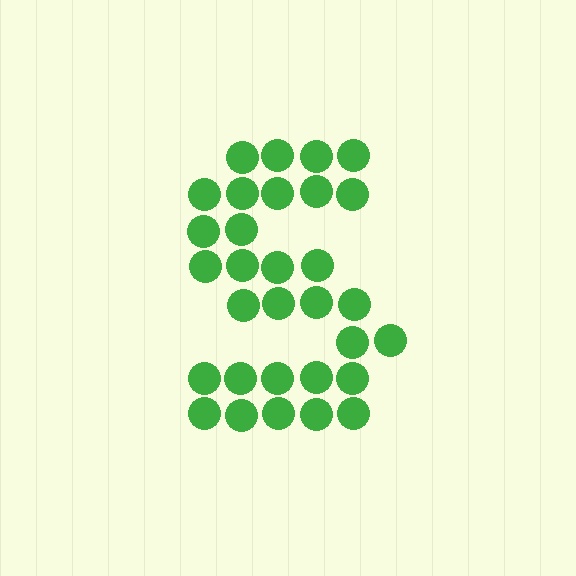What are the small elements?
The small elements are circles.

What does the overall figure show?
The overall figure shows the letter S.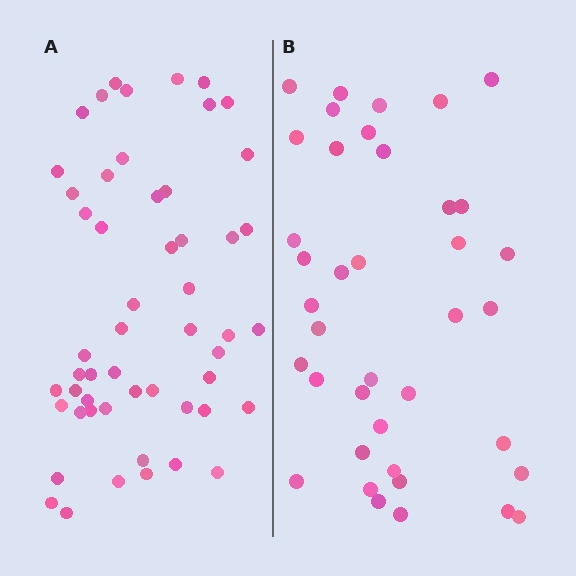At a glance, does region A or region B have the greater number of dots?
Region A (the left region) has more dots.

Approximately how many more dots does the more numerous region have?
Region A has approximately 15 more dots than region B.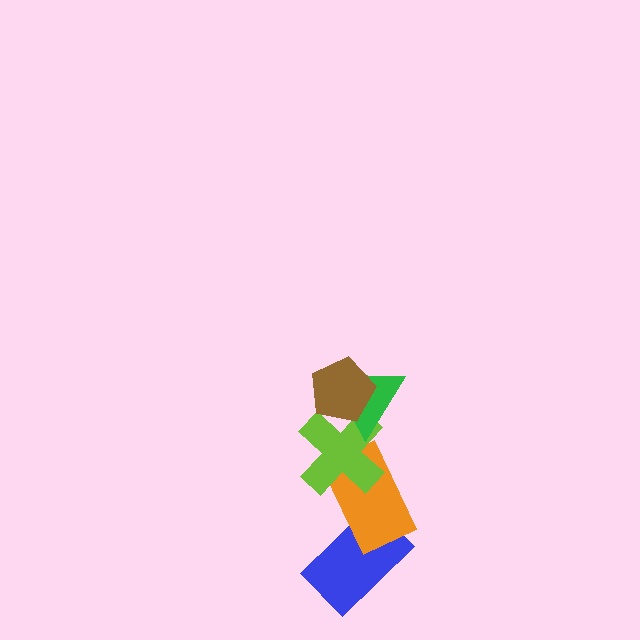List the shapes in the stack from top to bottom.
From top to bottom: the brown pentagon, the green triangle, the lime cross, the orange rectangle, the blue rectangle.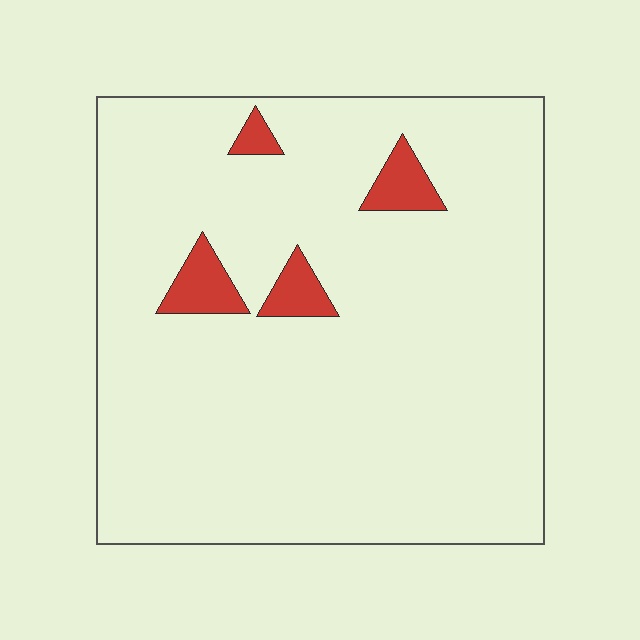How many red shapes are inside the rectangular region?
4.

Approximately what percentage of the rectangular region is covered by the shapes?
Approximately 5%.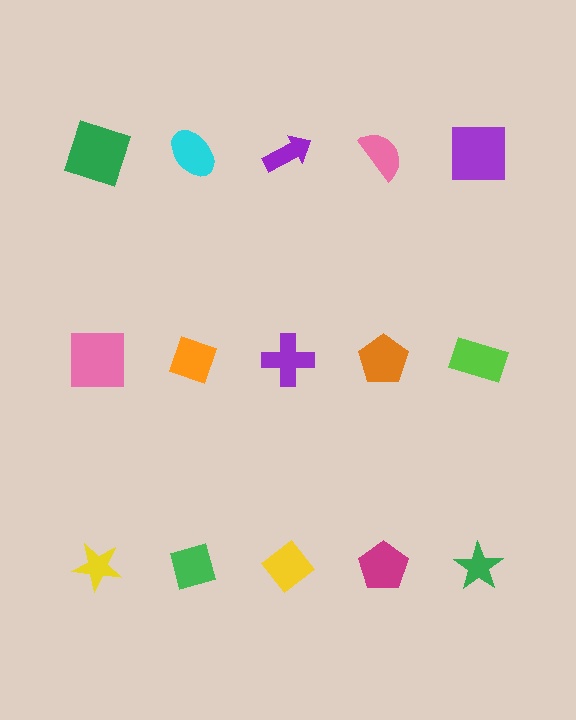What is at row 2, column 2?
An orange diamond.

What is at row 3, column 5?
A green star.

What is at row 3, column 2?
A green diamond.